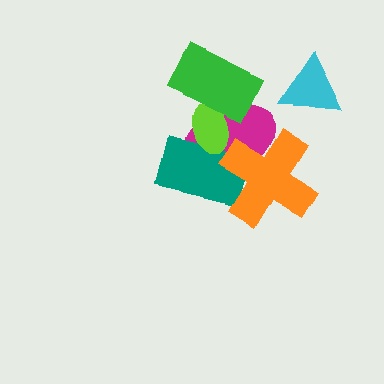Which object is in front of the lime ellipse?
The green rectangle is in front of the lime ellipse.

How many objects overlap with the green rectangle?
2 objects overlap with the green rectangle.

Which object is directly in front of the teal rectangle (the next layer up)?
The lime ellipse is directly in front of the teal rectangle.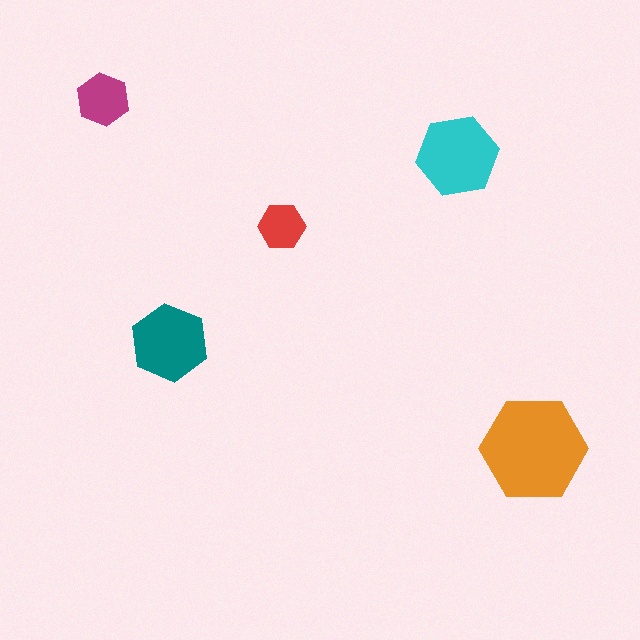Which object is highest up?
The magenta hexagon is topmost.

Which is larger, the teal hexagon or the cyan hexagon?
The cyan one.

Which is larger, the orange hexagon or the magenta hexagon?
The orange one.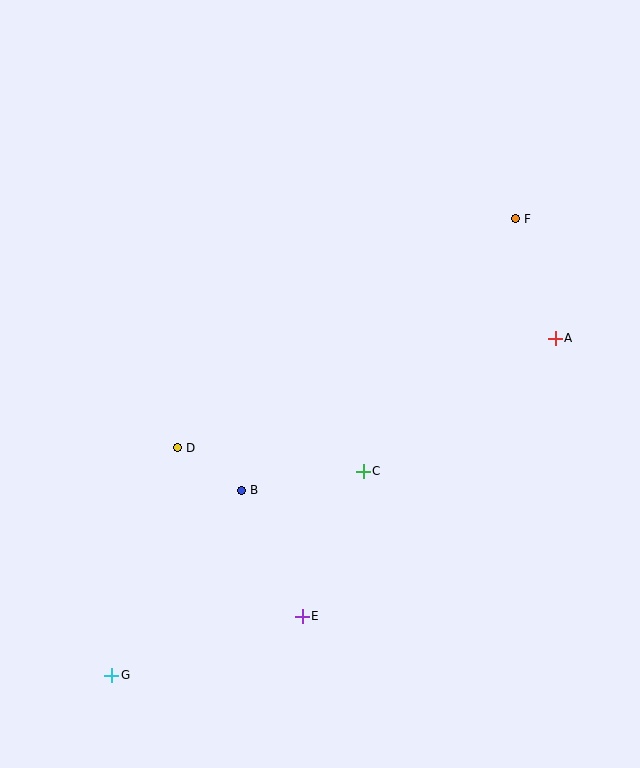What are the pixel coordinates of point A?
Point A is at (555, 338).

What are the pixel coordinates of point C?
Point C is at (363, 471).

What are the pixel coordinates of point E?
Point E is at (302, 616).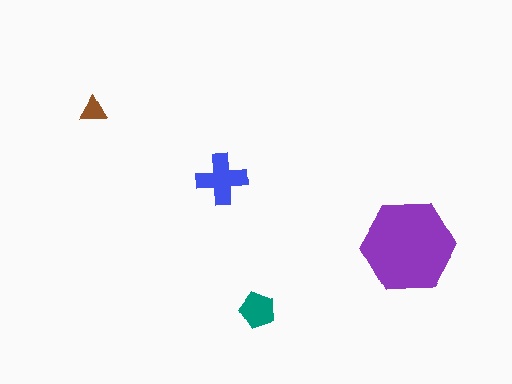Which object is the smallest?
The brown triangle.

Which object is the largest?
The purple hexagon.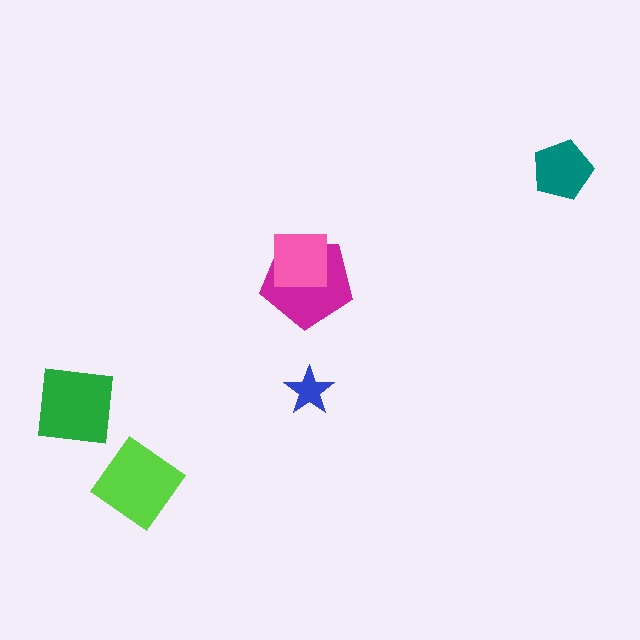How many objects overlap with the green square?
0 objects overlap with the green square.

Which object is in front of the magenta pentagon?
The pink square is in front of the magenta pentagon.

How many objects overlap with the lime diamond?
0 objects overlap with the lime diamond.